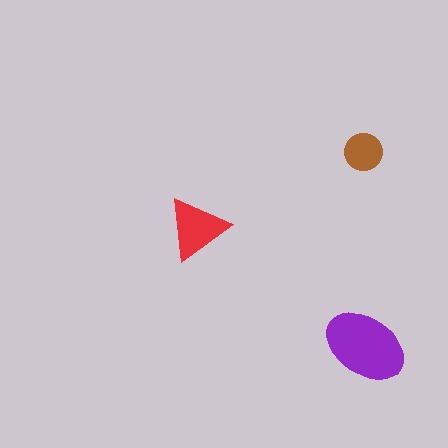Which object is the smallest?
The brown circle.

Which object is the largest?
The purple ellipse.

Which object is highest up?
The brown circle is topmost.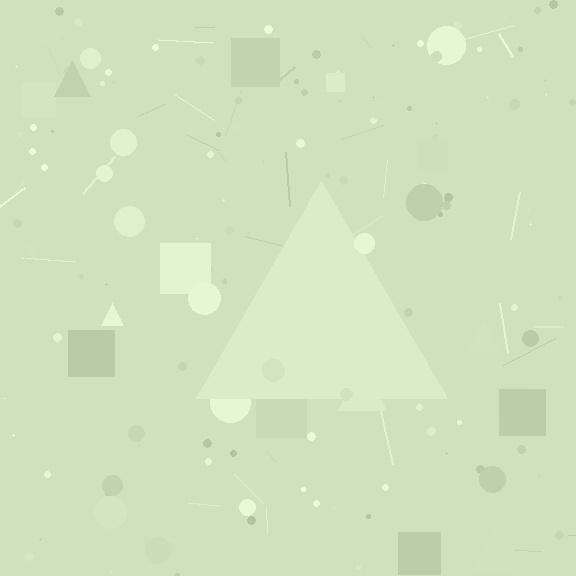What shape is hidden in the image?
A triangle is hidden in the image.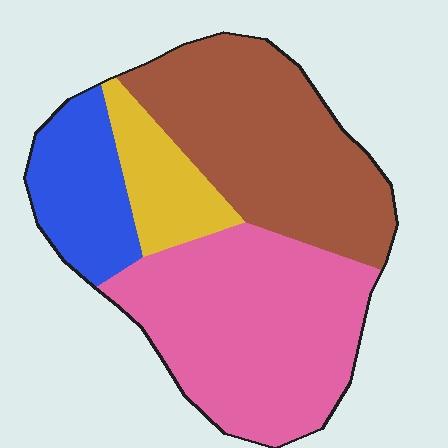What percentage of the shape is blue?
Blue covers roughly 15% of the shape.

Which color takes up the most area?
Pink, at roughly 40%.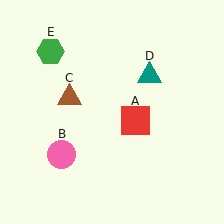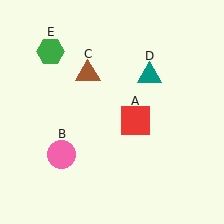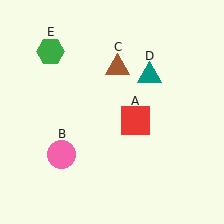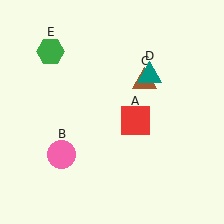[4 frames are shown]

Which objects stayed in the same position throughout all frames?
Red square (object A) and pink circle (object B) and teal triangle (object D) and green hexagon (object E) remained stationary.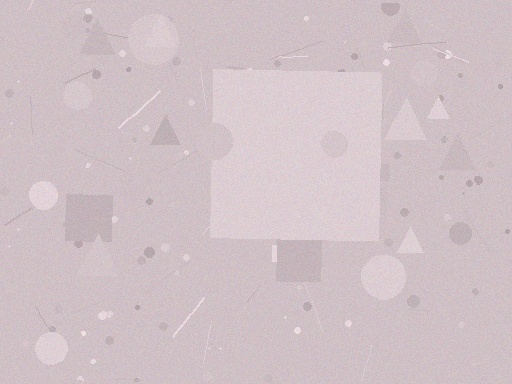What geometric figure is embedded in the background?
A square is embedded in the background.